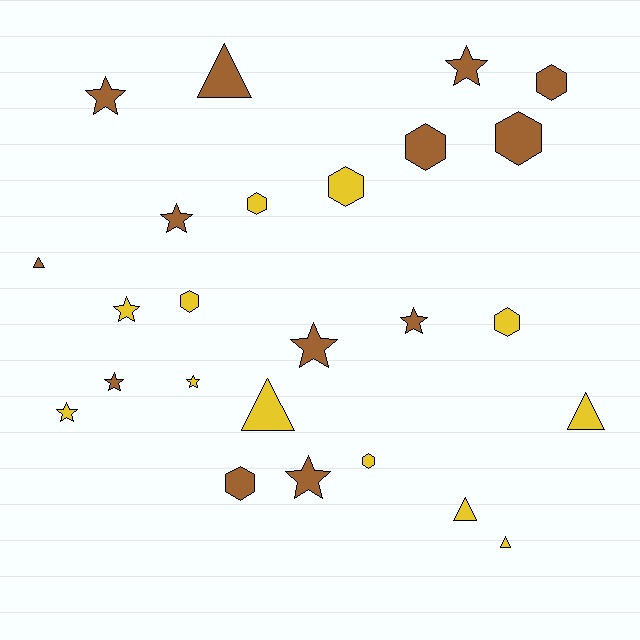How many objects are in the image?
There are 25 objects.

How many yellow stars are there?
There are 3 yellow stars.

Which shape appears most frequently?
Star, with 10 objects.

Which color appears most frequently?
Brown, with 13 objects.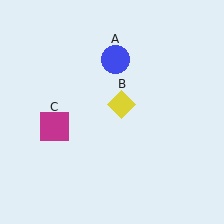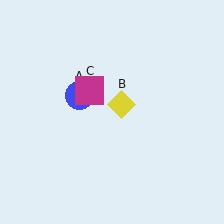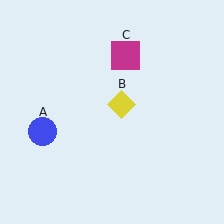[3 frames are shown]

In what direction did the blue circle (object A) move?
The blue circle (object A) moved down and to the left.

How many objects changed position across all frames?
2 objects changed position: blue circle (object A), magenta square (object C).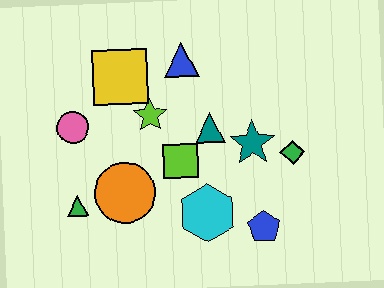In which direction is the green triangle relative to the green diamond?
The green triangle is to the left of the green diamond.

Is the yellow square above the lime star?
Yes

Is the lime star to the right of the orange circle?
Yes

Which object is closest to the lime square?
The teal triangle is closest to the lime square.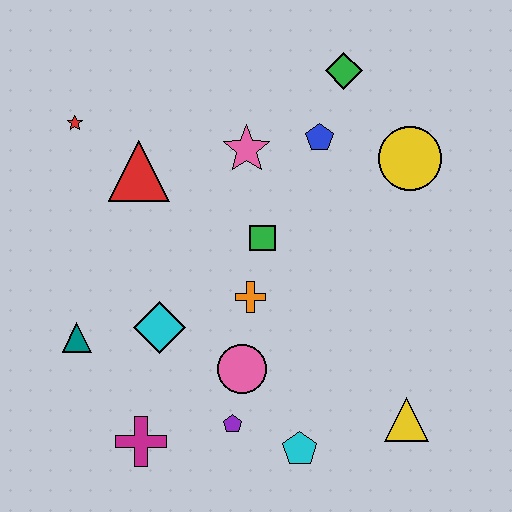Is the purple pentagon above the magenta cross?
Yes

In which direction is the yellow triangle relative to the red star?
The yellow triangle is to the right of the red star.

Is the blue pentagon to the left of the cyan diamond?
No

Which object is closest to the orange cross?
The green square is closest to the orange cross.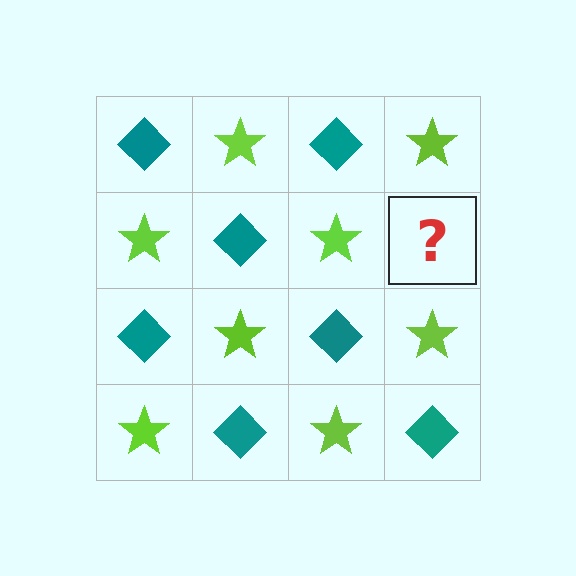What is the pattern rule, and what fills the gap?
The rule is that it alternates teal diamond and lime star in a checkerboard pattern. The gap should be filled with a teal diamond.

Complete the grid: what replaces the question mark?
The question mark should be replaced with a teal diamond.